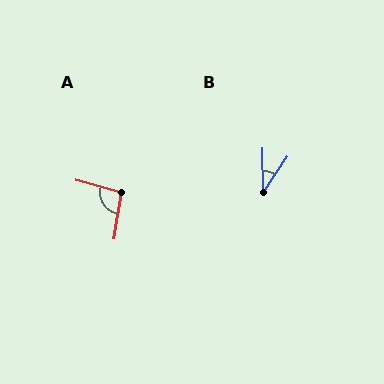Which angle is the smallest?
B, at approximately 34 degrees.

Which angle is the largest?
A, at approximately 96 degrees.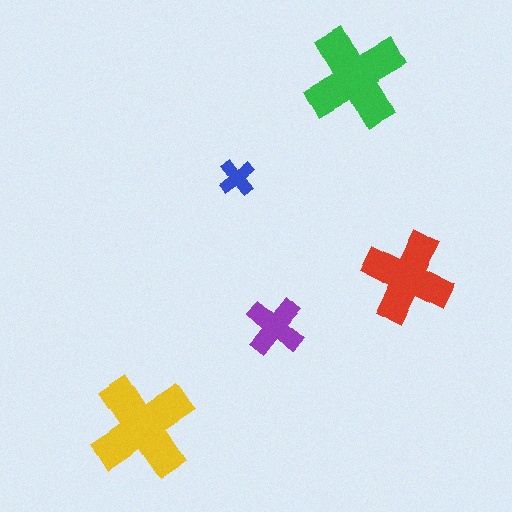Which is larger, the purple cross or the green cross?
The green one.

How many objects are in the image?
There are 5 objects in the image.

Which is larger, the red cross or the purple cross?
The red one.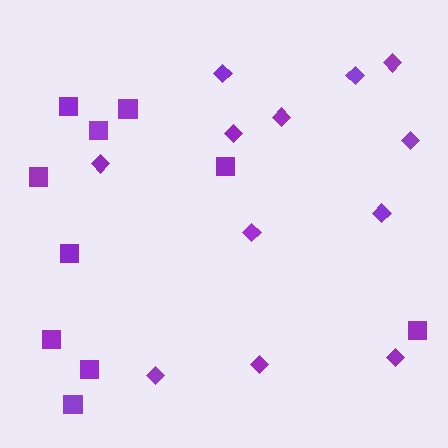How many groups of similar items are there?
There are 2 groups: one group of squares (10) and one group of diamonds (12).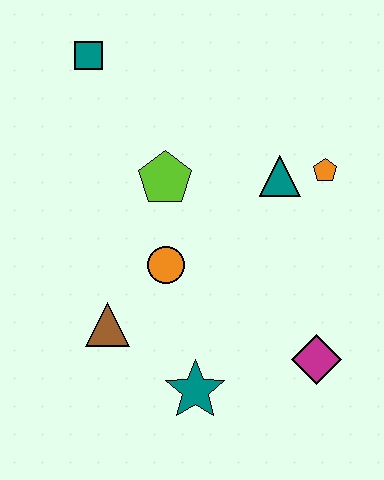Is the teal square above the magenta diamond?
Yes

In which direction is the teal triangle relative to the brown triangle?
The teal triangle is to the right of the brown triangle.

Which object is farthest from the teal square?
The magenta diamond is farthest from the teal square.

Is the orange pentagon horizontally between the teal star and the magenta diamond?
No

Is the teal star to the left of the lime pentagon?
No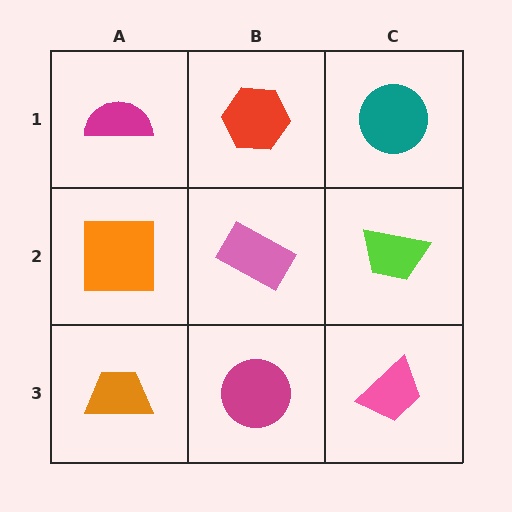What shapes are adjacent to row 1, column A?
An orange square (row 2, column A), a red hexagon (row 1, column B).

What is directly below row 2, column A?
An orange trapezoid.